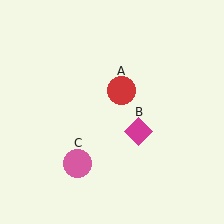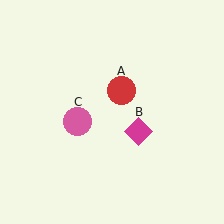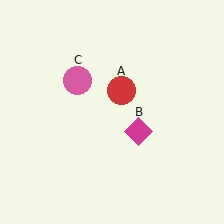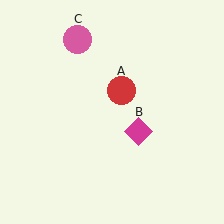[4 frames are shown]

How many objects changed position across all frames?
1 object changed position: pink circle (object C).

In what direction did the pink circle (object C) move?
The pink circle (object C) moved up.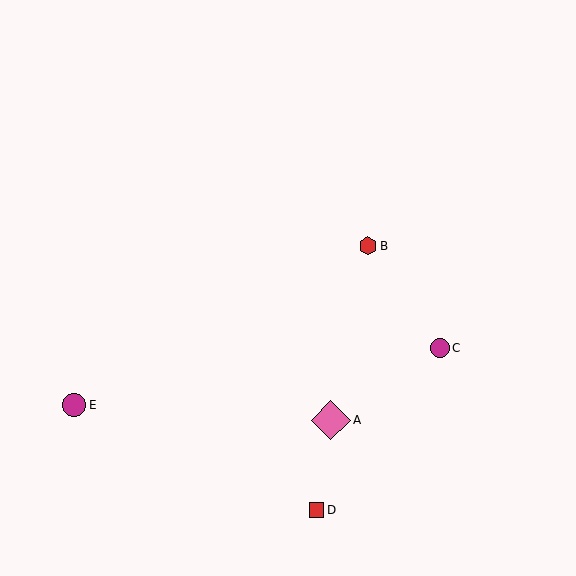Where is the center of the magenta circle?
The center of the magenta circle is at (440, 348).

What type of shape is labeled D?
Shape D is a red square.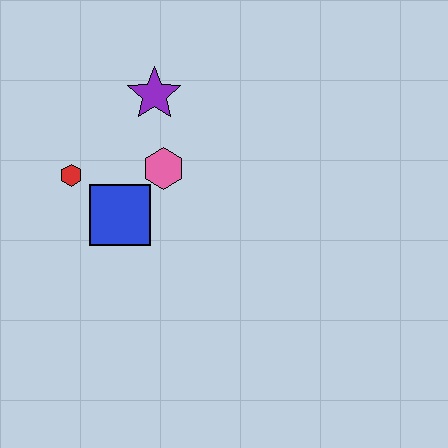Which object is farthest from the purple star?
The blue square is farthest from the purple star.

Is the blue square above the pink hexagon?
No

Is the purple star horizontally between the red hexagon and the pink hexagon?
Yes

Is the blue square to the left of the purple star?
Yes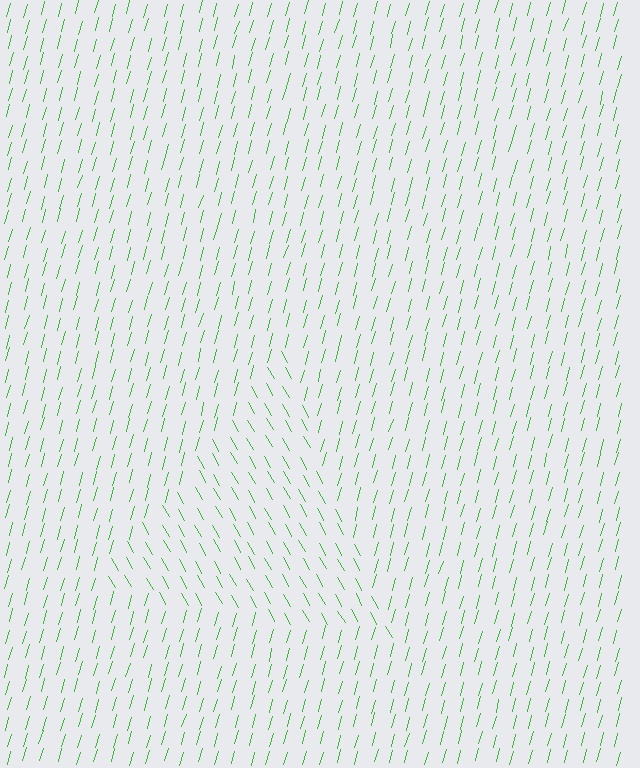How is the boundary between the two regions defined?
The boundary is defined purely by a change in line orientation (approximately 45 degrees difference). All lines are the same color and thickness.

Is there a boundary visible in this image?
Yes, there is a texture boundary formed by a change in line orientation.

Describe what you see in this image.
The image is filled with small green line segments. A triangle region in the image has lines oriented differently from the surrounding lines, creating a visible texture boundary.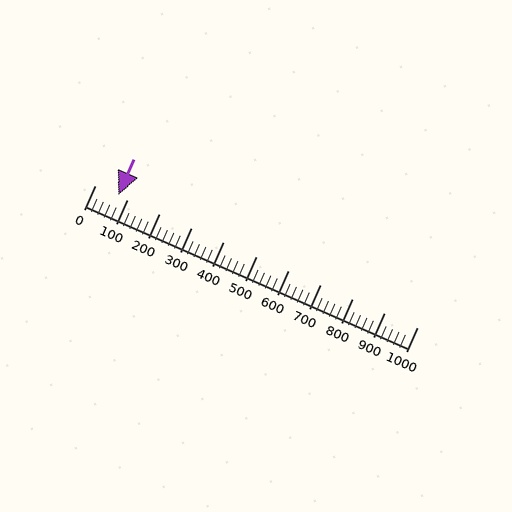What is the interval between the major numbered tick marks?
The major tick marks are spaced 100 units apart.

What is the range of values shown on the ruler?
The ruler shows values from 0 to 1000.